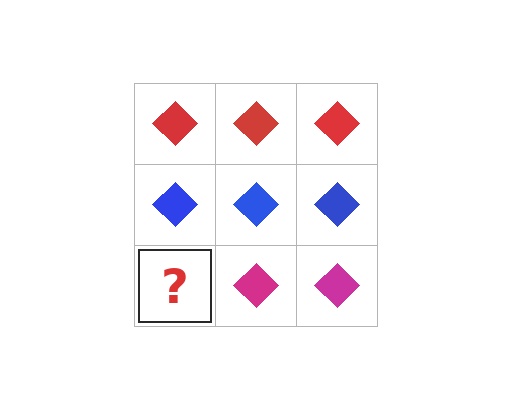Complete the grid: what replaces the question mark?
The question mark should be replaced with a magenta diamond.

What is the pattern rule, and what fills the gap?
The rule is that each row has a consistent color. The gap should be filled with a magenta diamond.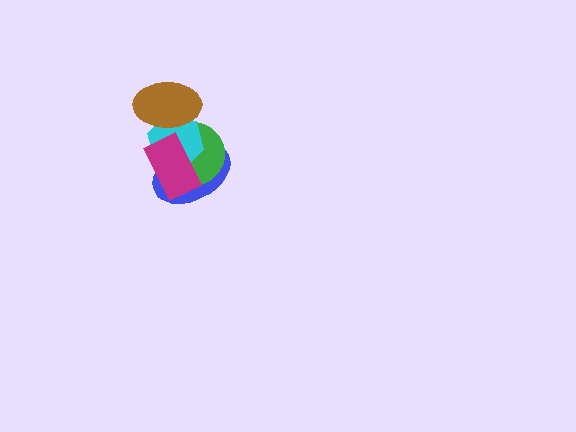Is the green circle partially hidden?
Yes, it is partially covered by another shape.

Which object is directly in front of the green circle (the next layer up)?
The cyan hexagon is directly in front of the green circle.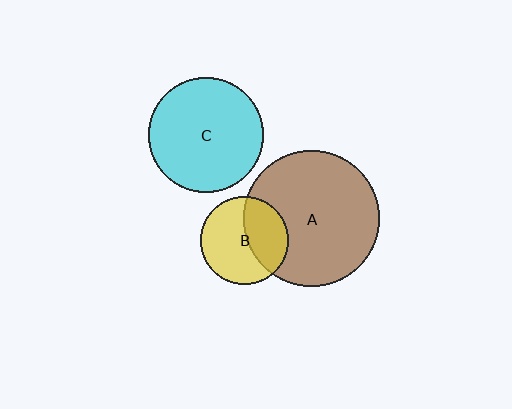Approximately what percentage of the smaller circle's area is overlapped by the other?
Approximately 40%.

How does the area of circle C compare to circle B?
Approximately 1.7 times.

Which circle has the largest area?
Circle A (brown).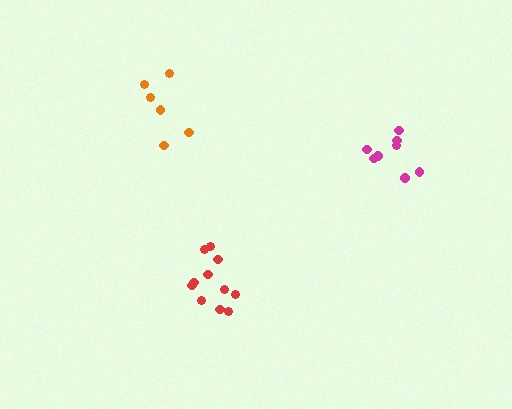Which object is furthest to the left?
The orange cluster is leftmost.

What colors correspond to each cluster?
The clusters are colored: red, magenta, orange.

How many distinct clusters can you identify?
There are 3 distinct clusters.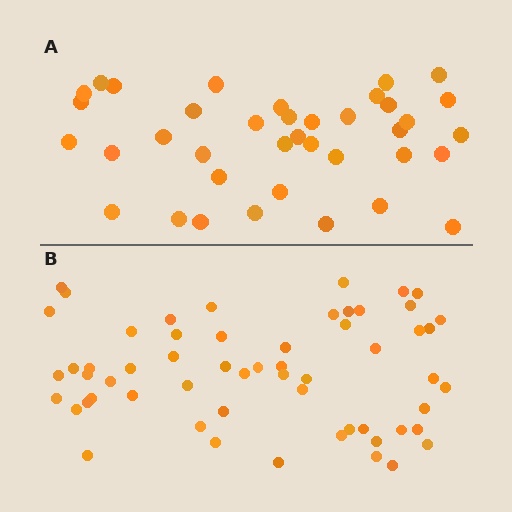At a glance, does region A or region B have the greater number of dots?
Region B (the bottom region) has more dots.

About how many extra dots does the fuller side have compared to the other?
Region B has approximately 20 more dots than region A.